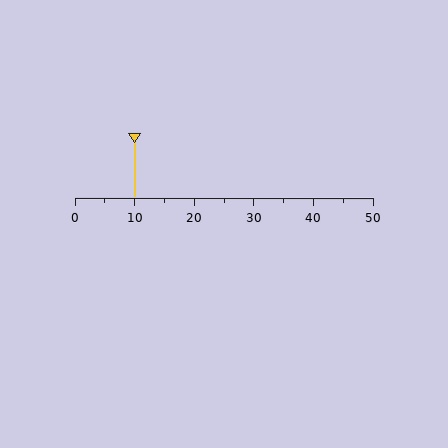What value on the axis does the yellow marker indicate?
The marker indicates approximately 10.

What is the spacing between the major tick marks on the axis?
The major ticks are spaced 10 apart.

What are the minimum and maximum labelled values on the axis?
The axis runs from 0 to 50.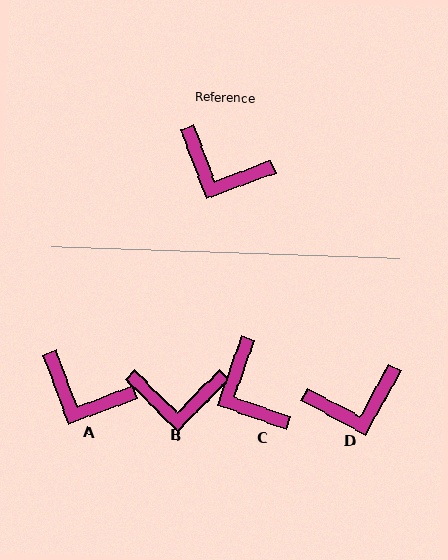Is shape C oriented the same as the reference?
No, it is off by about 40 degrees.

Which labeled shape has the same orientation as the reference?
A.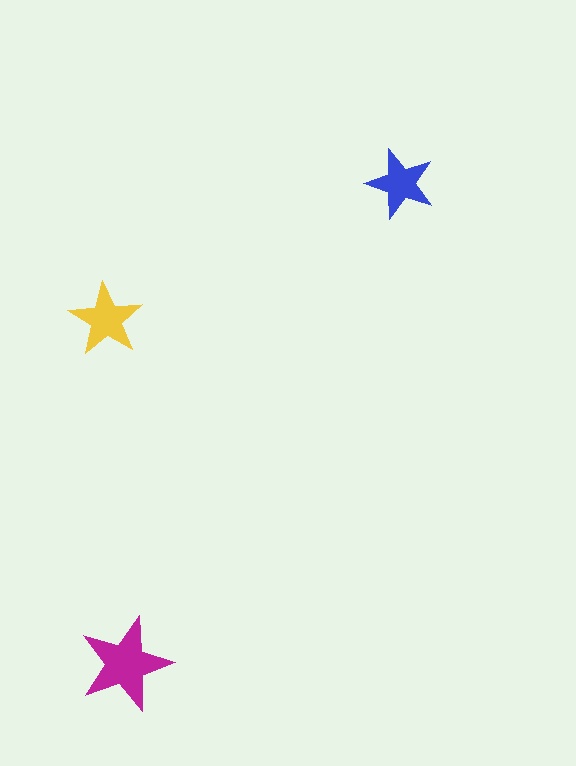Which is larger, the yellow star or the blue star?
The yellow one.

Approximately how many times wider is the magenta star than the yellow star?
About 1.5 times wider.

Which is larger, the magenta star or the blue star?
The magenta one.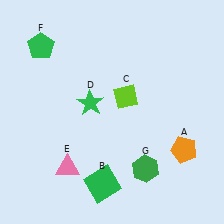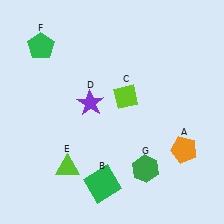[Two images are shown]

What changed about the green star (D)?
In Image 1, D is green. In Image 2, it changed to purple.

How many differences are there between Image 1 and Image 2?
There are 2 differences between the two images.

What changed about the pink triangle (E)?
In Image 1, E is pink. In Image 2, it changed to lime.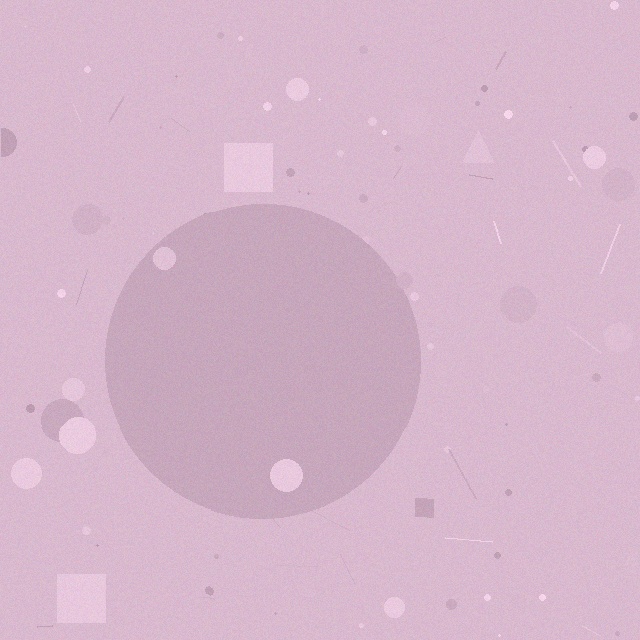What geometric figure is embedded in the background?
A circle is embedded in the background.